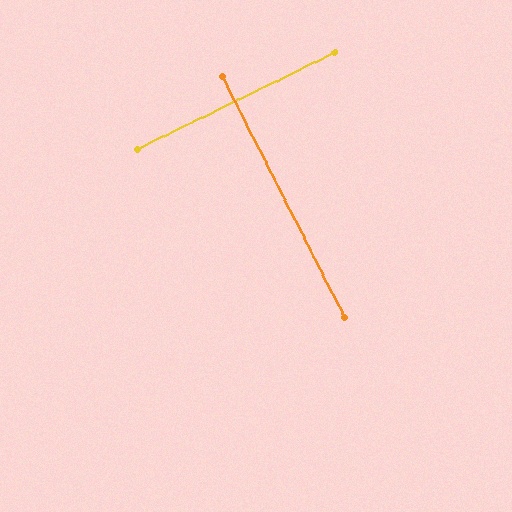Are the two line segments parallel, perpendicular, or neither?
Perpendicular — they meet at approximately 89°.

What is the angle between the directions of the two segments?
Approximately 89 degrees.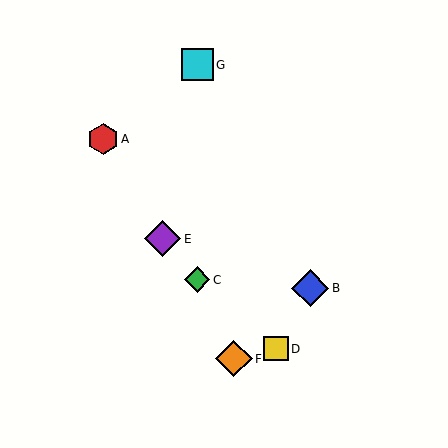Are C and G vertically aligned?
Yes, both are at x≈197.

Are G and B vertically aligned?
No, G is at x≈197 and B is at x≈310.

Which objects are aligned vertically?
Objects C, G are aligned vertically.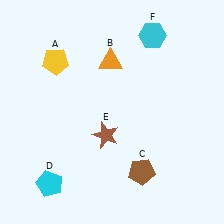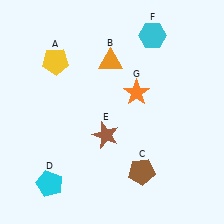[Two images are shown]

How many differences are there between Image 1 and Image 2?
There is 1 difference between the two images.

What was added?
An orange star (G) was added in Image 2.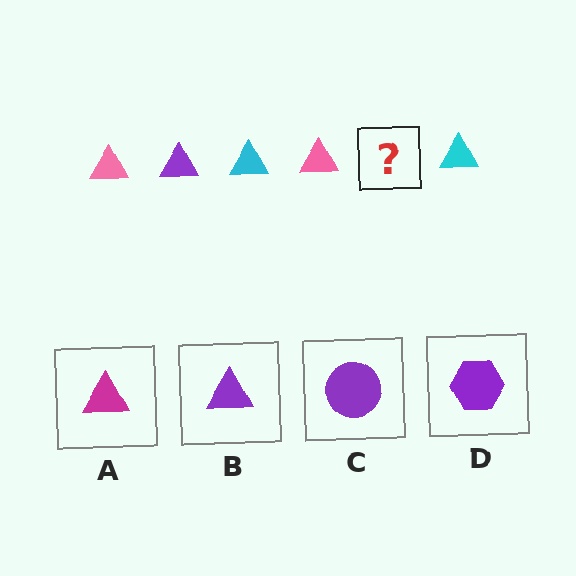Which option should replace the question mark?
Option B.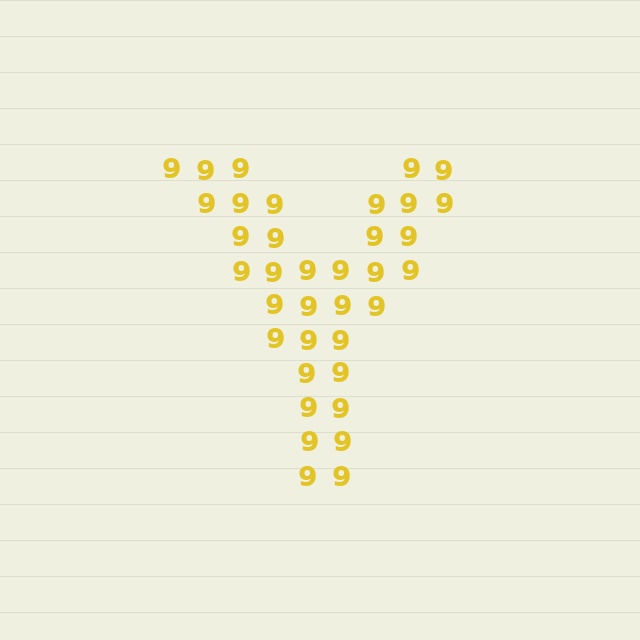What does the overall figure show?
The overall figure shows the letter Y.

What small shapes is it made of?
It is made of small digit 9's.